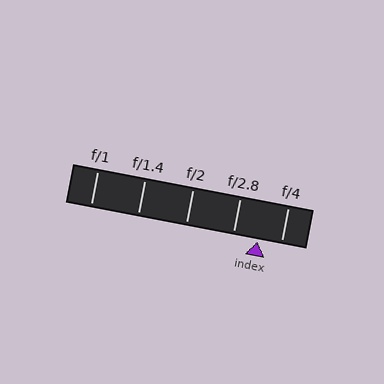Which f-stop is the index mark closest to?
The index mark is closest to f/4.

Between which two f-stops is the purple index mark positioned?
The index mark is between f/2.8 and f/4.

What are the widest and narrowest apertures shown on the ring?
The widest aperture shown is f/1 and the narrowest is f/4.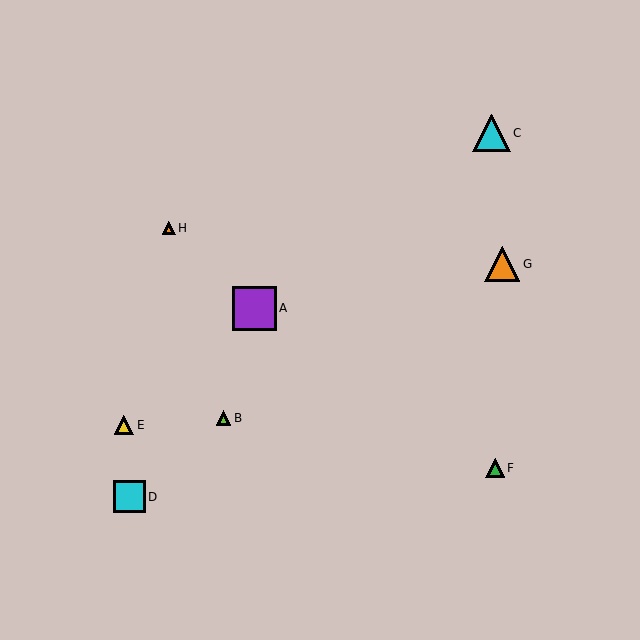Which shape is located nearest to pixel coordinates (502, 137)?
The cyan triangle (labeled C) at (492, 133) is nearest to that location.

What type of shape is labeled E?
Shape E is a yellow triangle.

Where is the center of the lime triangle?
The center of the lime triangle is at (224, 418).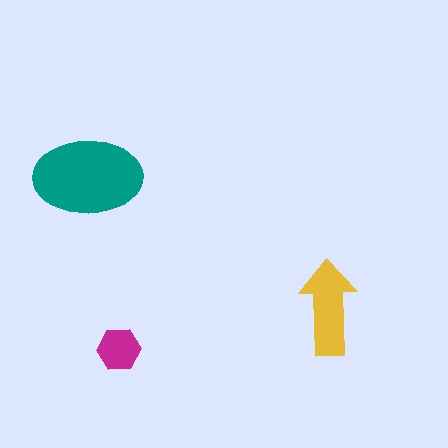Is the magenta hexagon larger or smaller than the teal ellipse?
Smaller.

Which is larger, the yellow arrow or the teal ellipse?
The teal ellipse.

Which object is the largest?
The teal ellipse.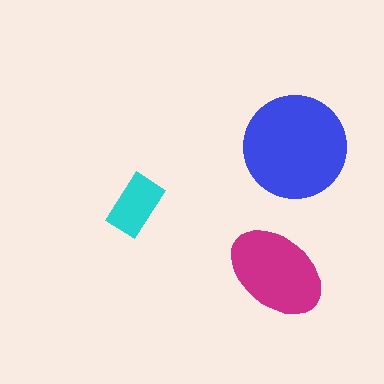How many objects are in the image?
There are 3 objects in the image.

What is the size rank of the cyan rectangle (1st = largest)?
3rd.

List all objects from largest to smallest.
The blue circle, the magenta ellipse, the cyan rectangle.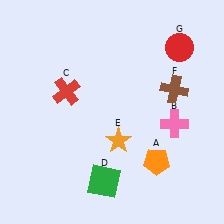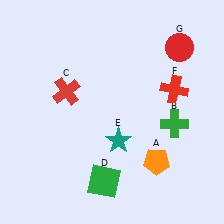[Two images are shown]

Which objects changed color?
B changed from pink to green. E changed from orange to teal. F changed from brown to red.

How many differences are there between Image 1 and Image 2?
There are 3 differences between the two images.